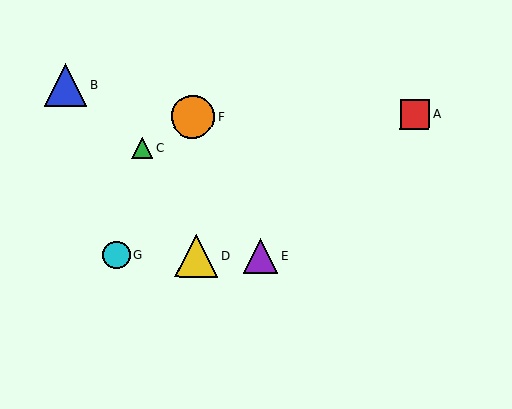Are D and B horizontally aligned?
No, D is at y≈256 and B is at y≈84.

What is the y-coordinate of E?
Object E is at y≈256.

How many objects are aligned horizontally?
3 objects (D, E, G) are aligned horizontally.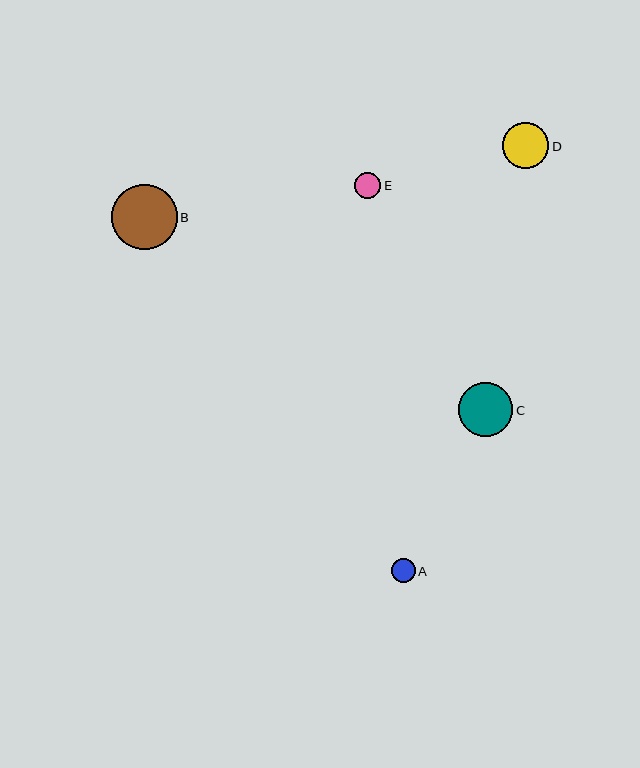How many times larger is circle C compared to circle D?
Circle C is approximately 1.2 times the size of circle D.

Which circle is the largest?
Circle B is the largest with a size of approximately 66 pixels.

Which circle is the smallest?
Circle A is the smallest with a size of approximately 24 pixels.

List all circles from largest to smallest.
From largest to smallest: B, C, D, E, A.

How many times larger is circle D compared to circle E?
Circle D is approximately 1.8 times the size of circle E.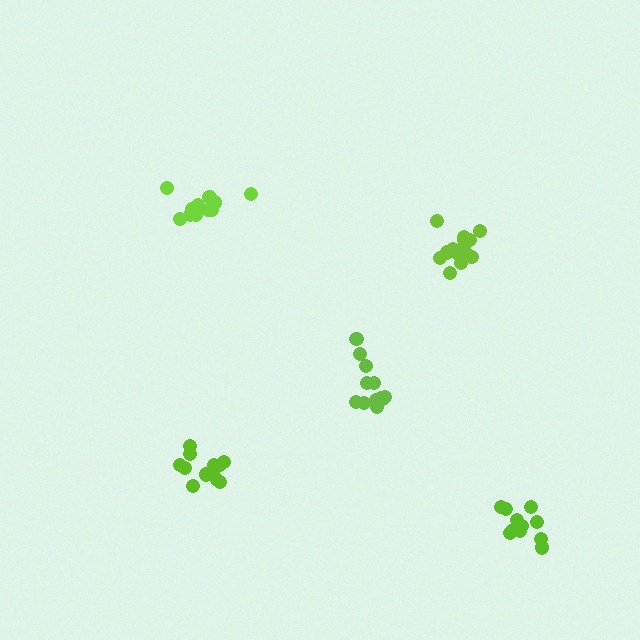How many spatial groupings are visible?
There are 5 spatial groupings.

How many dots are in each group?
Group 1: 12 dots, Group 2: 13 dots, Group 3: 14 dots, Group 4: 12 dots, Group 5: 11 dots (62 total).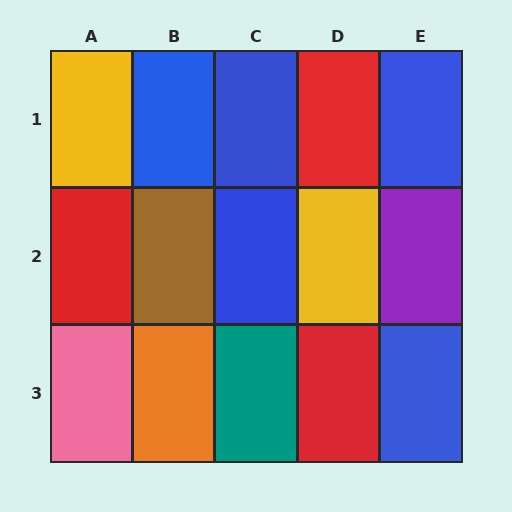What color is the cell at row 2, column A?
Red.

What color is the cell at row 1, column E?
Blue.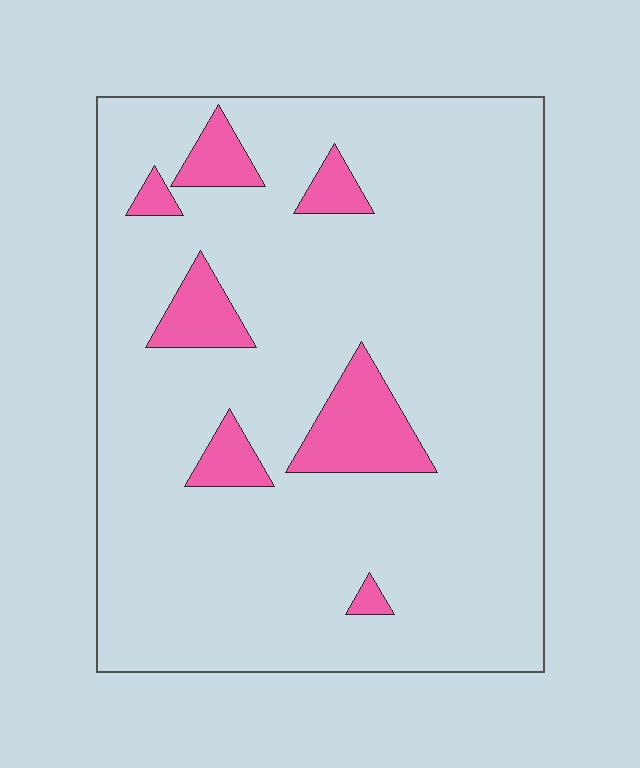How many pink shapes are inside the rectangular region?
7.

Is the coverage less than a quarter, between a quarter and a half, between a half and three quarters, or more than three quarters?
Less than a quarter.